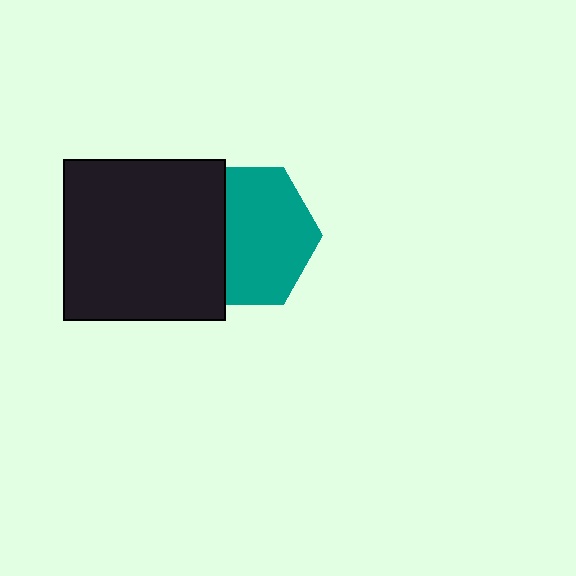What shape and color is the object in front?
The object in front is a black square.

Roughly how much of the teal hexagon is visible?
Most of it is visible (roughly 66%).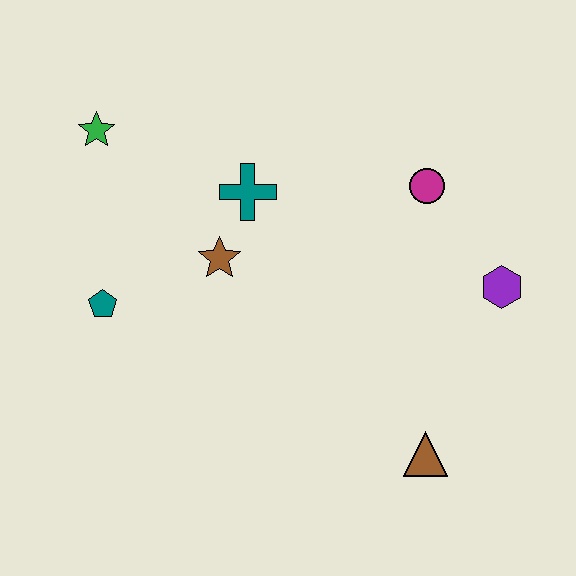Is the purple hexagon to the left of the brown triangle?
No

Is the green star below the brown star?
No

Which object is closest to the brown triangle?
The purple hexagon is closest to the brown triangle.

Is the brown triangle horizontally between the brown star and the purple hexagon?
Yes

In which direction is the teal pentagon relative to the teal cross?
The teal pentagon is to the left of the teal cross.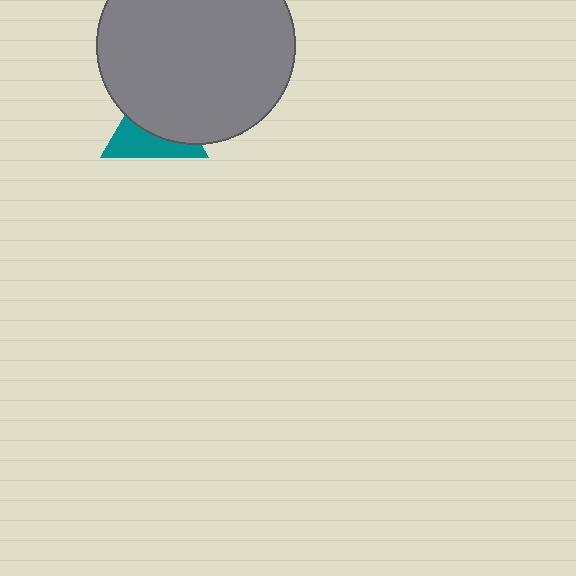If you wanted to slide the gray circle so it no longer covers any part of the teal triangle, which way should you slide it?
Slide it up — that is the most direct way to separate the two shapes.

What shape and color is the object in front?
The object in front is a gray circle.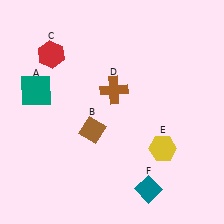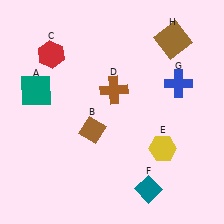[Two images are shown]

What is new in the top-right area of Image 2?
A blue cross (G) was added in the top-right area of Image 2.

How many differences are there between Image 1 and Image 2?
There are 2 differences between the two images.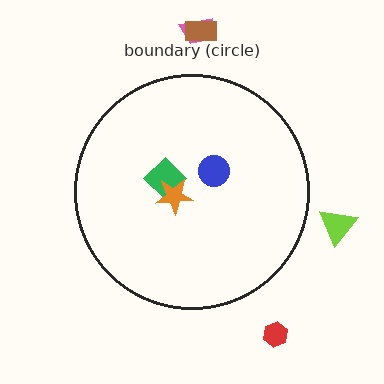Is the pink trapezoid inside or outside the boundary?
Outside.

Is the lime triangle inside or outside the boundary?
Outside.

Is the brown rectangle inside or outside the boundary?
Outside.